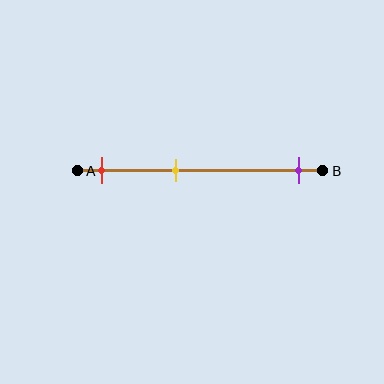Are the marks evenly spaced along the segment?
No, the marks are not evenly spaced.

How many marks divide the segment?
There are 3 marks dividing the segment.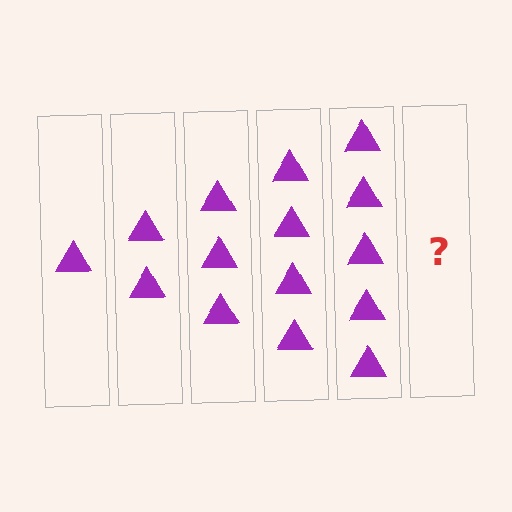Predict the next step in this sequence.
The next step is 6 triangles.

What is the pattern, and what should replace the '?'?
The pattern is that each step adds one more triangle. The '?' should be 6 triangles.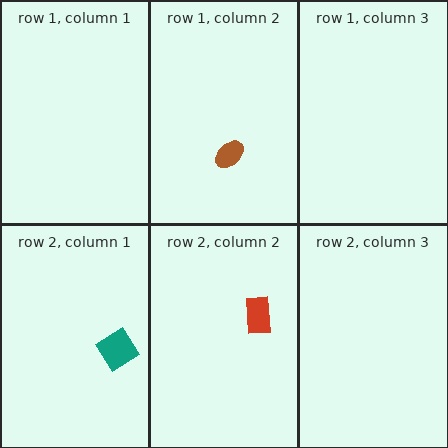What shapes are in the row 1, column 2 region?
The brown ellipse.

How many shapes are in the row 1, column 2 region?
1.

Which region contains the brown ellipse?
The row 1, column 2 region.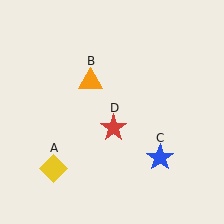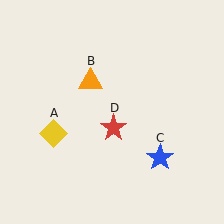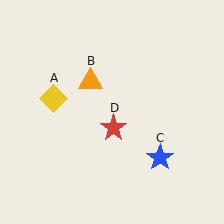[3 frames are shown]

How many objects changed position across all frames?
1 object changed position: yellow diamond (object A).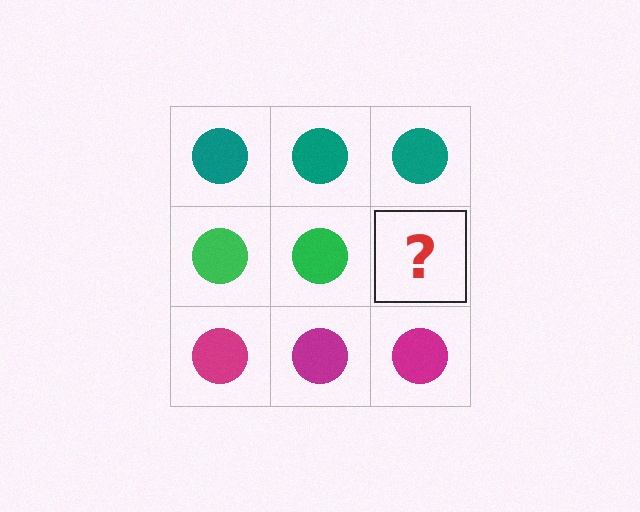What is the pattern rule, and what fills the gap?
The rule is that each row has a consistent color. The gap should be filled with a green circle.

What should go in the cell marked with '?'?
The missing cell should contain a green circle.